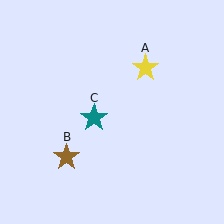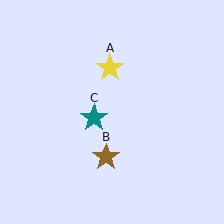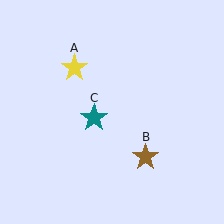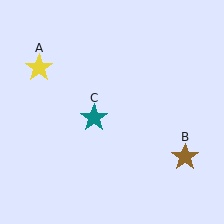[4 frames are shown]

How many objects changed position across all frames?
2 objects changed position: yellow star (object A), brown star (object B).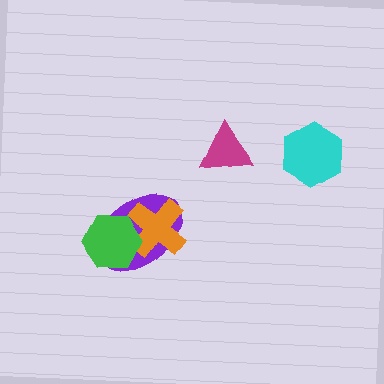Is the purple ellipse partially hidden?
Yes, it is partially covered by another shape.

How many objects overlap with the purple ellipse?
2 objects overlap with the purple ellipse.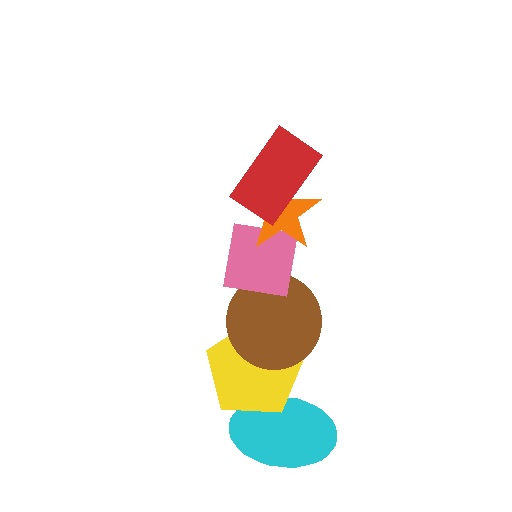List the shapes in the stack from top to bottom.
From top to bottom: the red rectangle, the orange star, the pink square, the brown circle, the yellow pentagon, the cyan ellipse.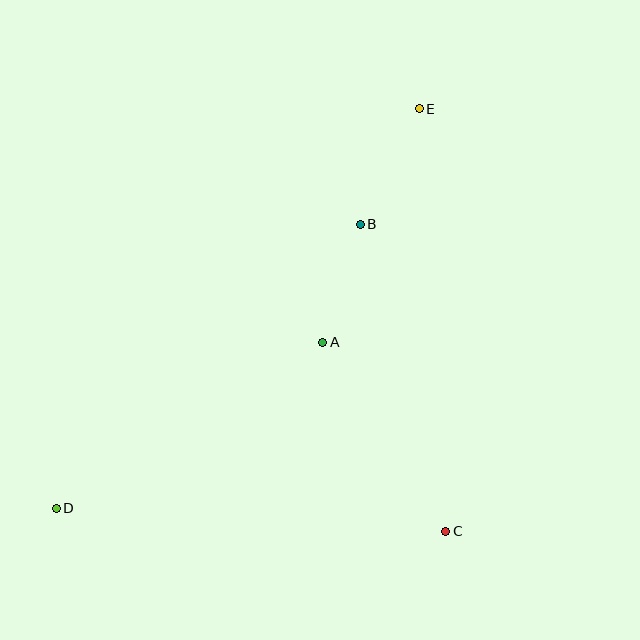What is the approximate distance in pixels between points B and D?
The distance between B and D is approximately 416 pixels.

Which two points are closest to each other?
Points A and B are closest to each other.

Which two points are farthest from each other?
Points D and E are farthest from each other.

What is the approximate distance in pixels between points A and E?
The distance between A and E is approximately 253 pixels.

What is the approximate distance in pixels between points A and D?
The distance between A and D is approximately 314 pixels.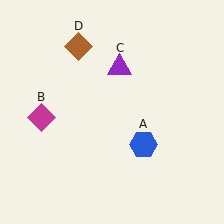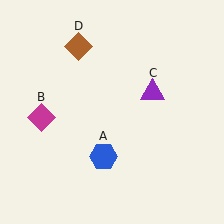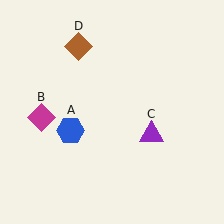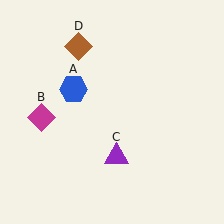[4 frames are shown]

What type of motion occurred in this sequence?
The blue hexagon (object A), purple triangle (object C) rotated clockwise around the center of the scene.